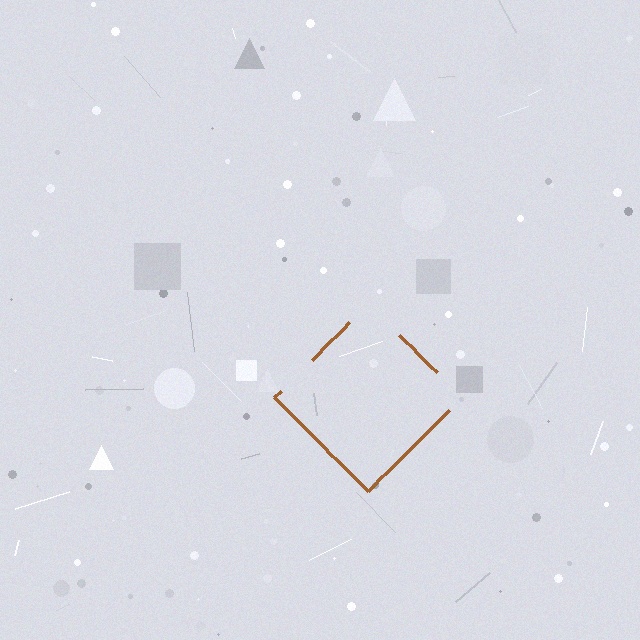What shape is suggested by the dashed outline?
The dashed outline suggests a diamond.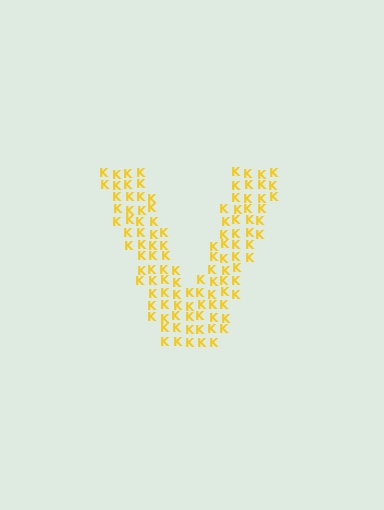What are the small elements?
The small elements are letter K's.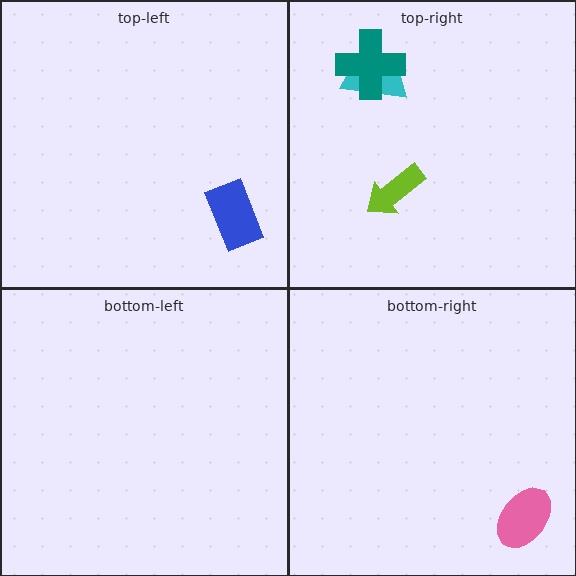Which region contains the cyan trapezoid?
The top-right region.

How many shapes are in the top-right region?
3.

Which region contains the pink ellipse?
The bottom-right region.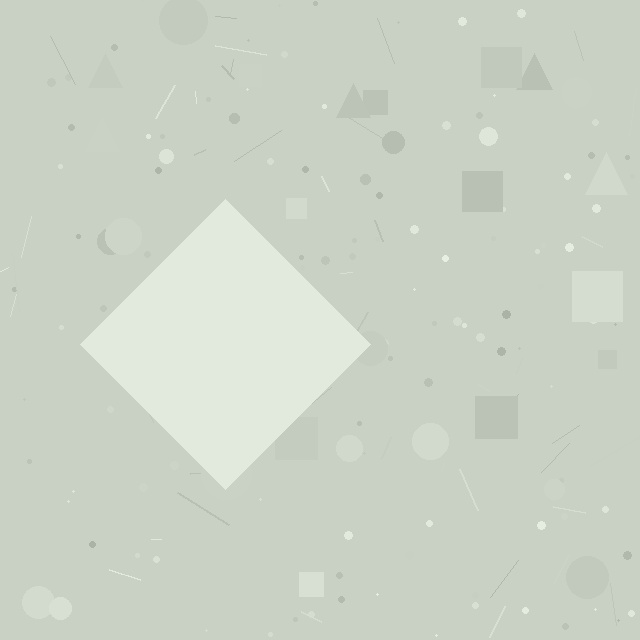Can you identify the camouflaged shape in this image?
The camouflaged shape is a diamond.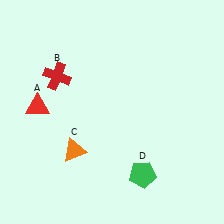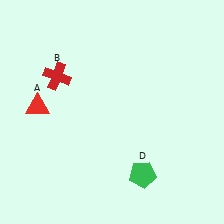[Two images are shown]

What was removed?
The orange triangle (C) was removed in Image 2.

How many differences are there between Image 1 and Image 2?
There is 1 difference between the two images.